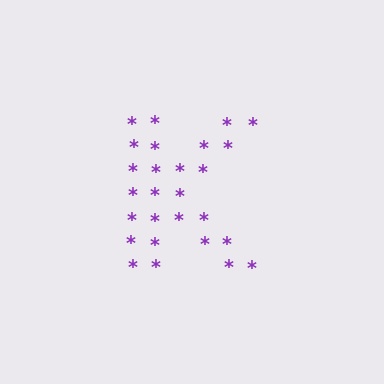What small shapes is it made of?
It is made of small asterisks.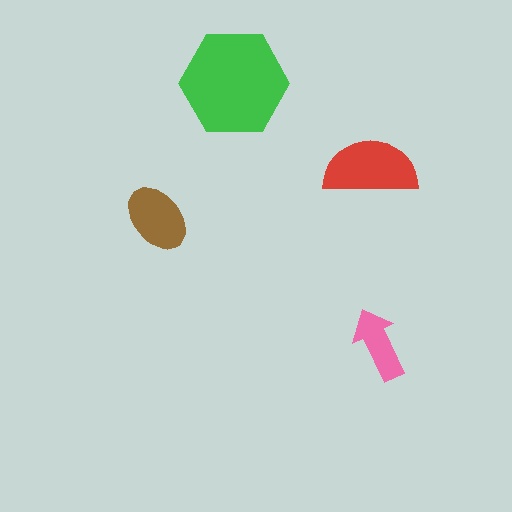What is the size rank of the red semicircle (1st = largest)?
2nd.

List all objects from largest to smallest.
The green hexagon, the red semicircle, the brown ellipse, the pink arrow.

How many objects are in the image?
There are 4 objects in the image.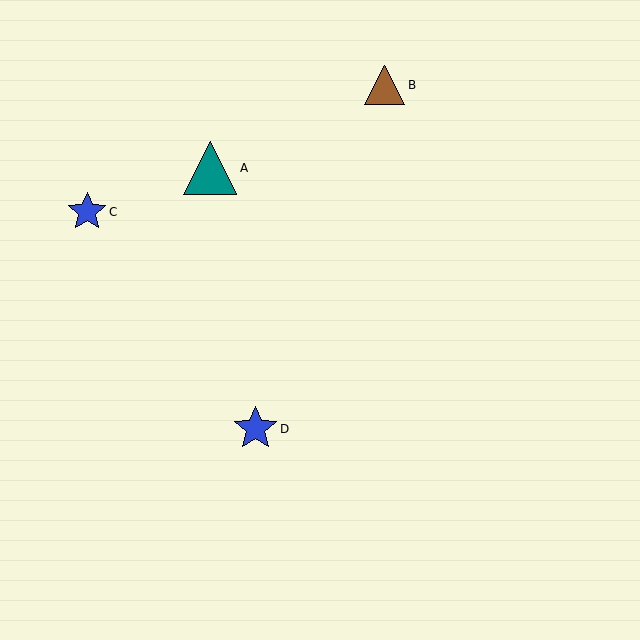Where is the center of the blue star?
The center of the blue star is at (255, 429).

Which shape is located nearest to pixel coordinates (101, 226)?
The blue star (labeled C) at (87, 212) is nearest to that location.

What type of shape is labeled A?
Shape A is a teal triangle.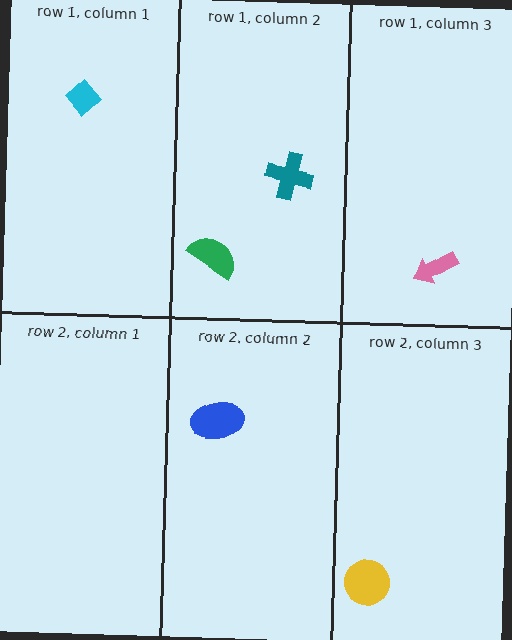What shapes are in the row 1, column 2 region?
The teal cross, the green semicircle.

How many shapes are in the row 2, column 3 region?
1.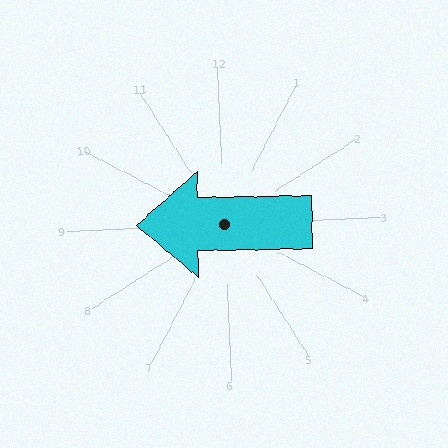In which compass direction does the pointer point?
West.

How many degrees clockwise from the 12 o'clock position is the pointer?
Approximately 272 degrees.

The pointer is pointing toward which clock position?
Roughly 9 o'clock.